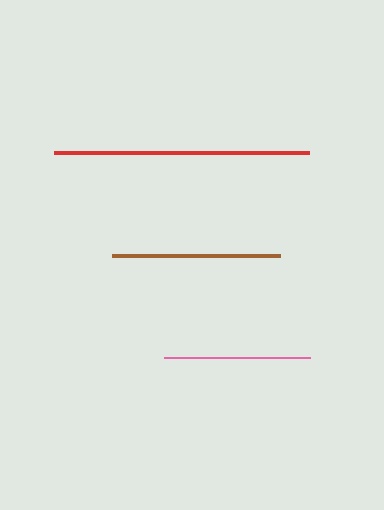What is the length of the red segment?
The red segment is approximately 255 pixels long.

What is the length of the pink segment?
The pink segment is approximately 145 pixels long.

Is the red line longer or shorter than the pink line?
The red line is longer than the pink line.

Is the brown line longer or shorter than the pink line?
The brown line is longer than the pink line.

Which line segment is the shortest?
The pink line is the shortest at approximately 145 pixels.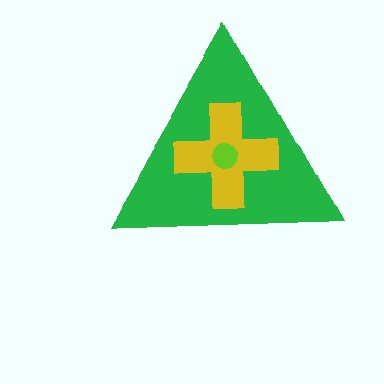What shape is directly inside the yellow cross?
The lime circle.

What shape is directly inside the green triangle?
The yellow cross.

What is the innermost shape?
The lime circle.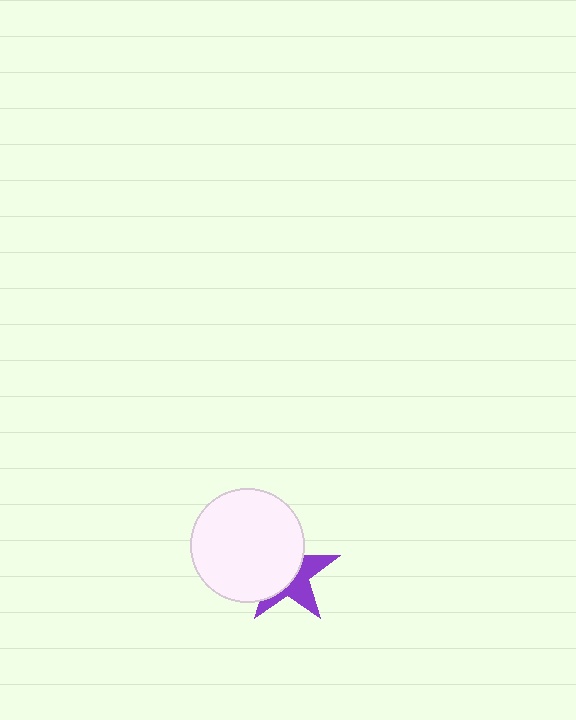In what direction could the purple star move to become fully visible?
The purple star could move toward the lower-right. That would shift it out from behind the white circle entirely.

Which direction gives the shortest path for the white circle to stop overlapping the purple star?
Moving toward the upper-left gives the shortest separation.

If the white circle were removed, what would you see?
You would see the complete purple star.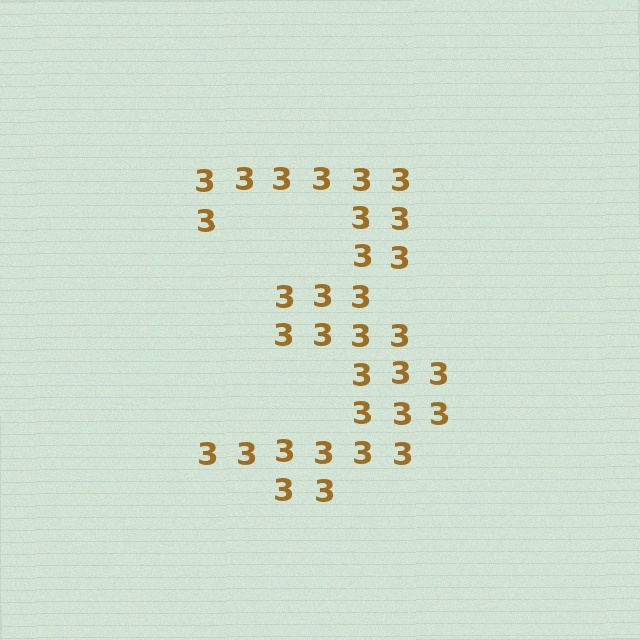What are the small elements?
The small elements are digit 3's.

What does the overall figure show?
The overall figure shows the digit 3.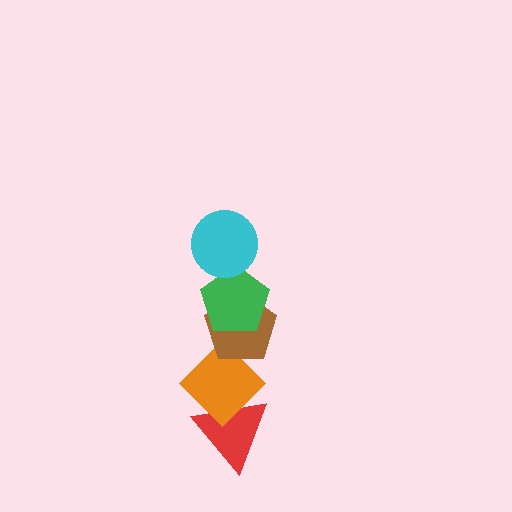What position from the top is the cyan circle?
The cyan circle is 1st from the top.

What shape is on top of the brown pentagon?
The green pentagon is on top of the brown pentagon.